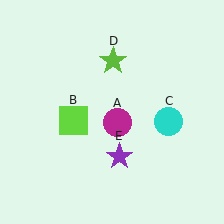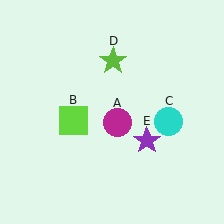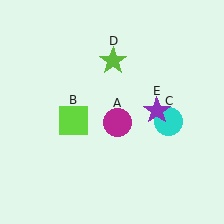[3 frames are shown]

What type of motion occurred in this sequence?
The purple star (object E) rotated counterclockwise around the center of the scene.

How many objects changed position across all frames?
1 object changed position: purple star (object E).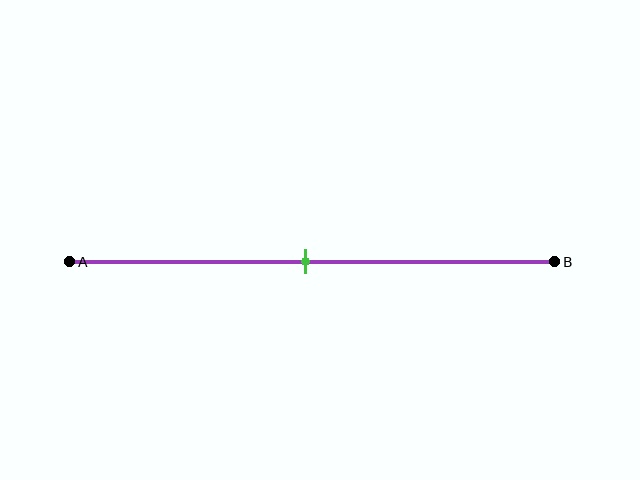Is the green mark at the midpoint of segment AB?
Yes, the mark is approximately at the midpoint.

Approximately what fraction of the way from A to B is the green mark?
The green mark is approximately 50% of the way from A to B.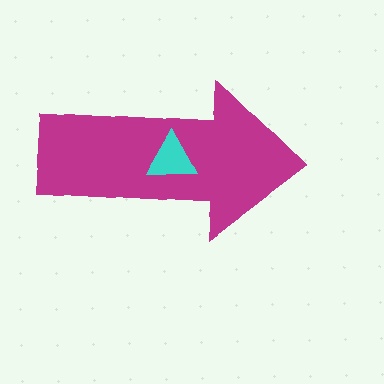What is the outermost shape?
The magenta arrow.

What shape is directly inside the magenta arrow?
The cyan triangle.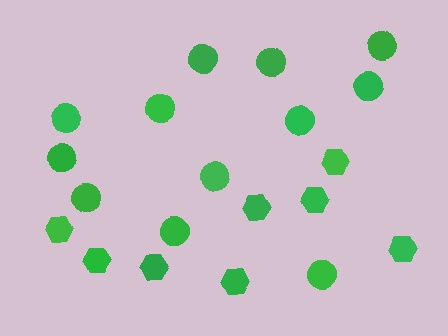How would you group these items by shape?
There are 2 groups: one group of circles (12) and one group of hexagons (8).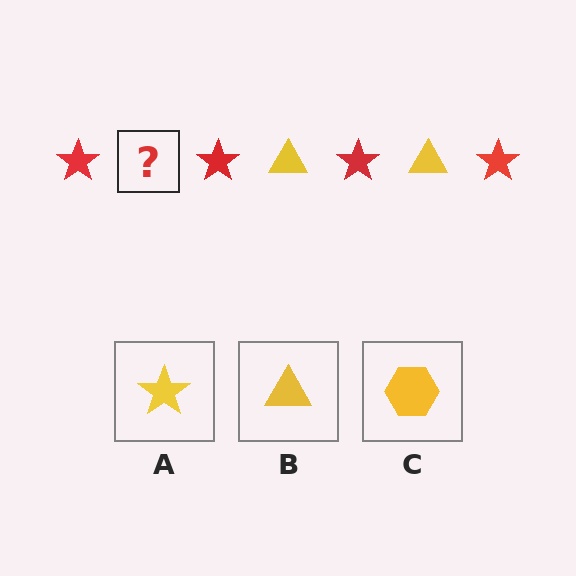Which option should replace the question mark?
Option B.